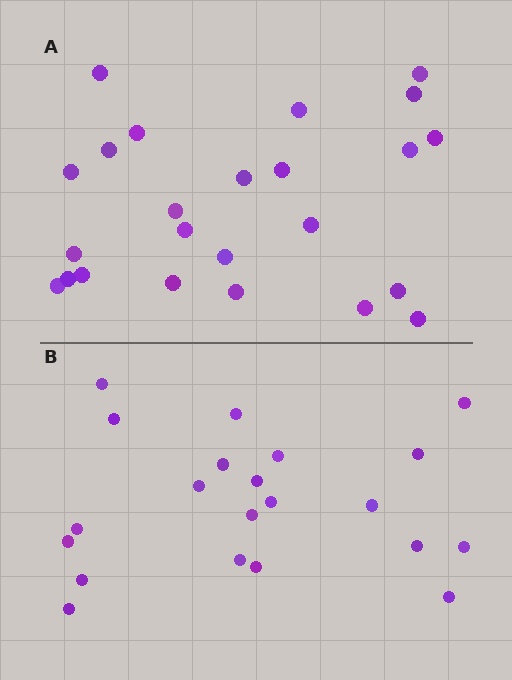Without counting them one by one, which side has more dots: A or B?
Region A (the top region) has more dots.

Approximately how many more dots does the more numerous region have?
Region A has just a few more — roughly 2 or 3 more dots than region B.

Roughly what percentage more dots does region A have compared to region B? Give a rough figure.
About 15% more.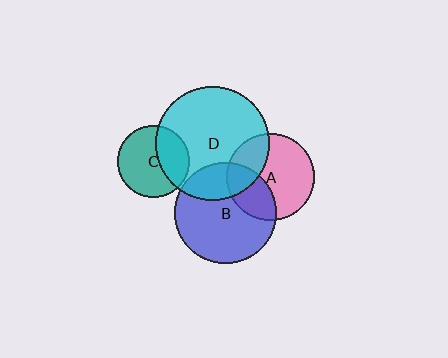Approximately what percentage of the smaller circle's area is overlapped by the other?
Approximately 30%.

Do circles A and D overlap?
Yes.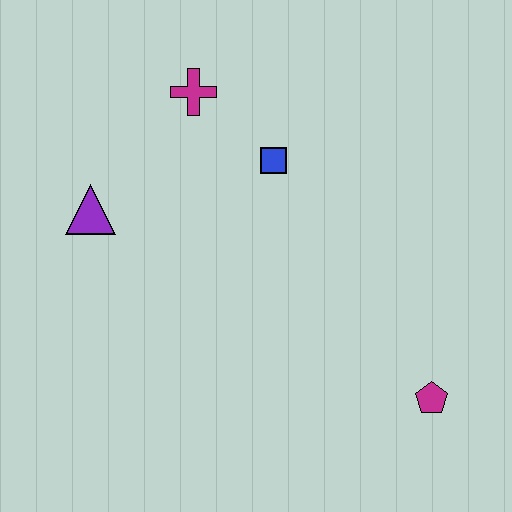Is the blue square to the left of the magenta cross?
No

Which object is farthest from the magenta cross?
The magenta pentagon is farthest from the magenta cross.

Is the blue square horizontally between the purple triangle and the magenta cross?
No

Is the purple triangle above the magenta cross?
No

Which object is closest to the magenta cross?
The blue square is closest to the magenta cross.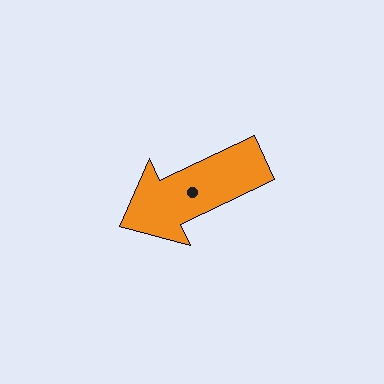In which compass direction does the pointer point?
Southwest.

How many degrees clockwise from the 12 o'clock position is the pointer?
Approximately 245 degrees.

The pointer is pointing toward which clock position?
Roughly 8 o'clock.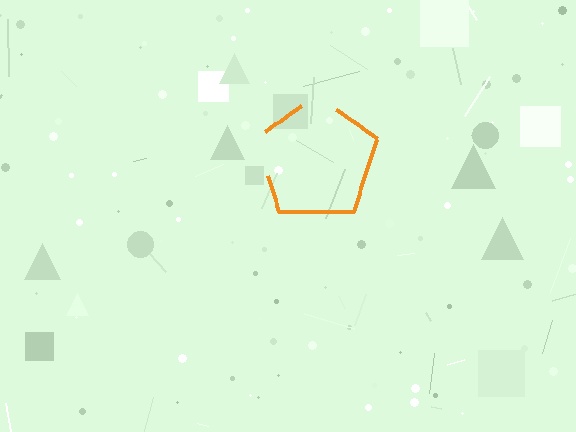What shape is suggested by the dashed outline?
The dashed outline suggests a pentagon.